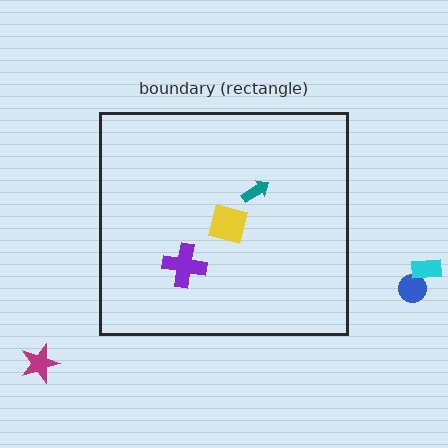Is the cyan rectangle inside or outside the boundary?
Outside.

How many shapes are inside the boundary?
3 inside, 3 outside.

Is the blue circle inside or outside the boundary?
Outside.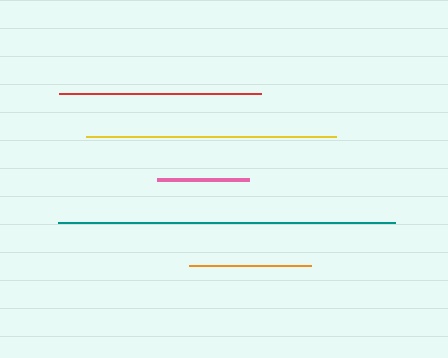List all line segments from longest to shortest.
From longest to shortest: teal, yellow, red, orange, pink.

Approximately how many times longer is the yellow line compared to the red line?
The yellow line is approximately 1.2 times the length of the red line.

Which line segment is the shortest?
The pink line is the shortest at approximately 92 pixels.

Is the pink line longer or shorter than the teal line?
The teal line is longer than the pink line.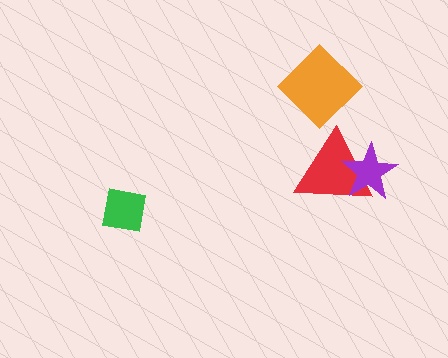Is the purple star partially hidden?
No, no other shape covers it.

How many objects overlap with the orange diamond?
0 objects overlap with the orange diamond.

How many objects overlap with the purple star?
1 object overlaps with the purple star.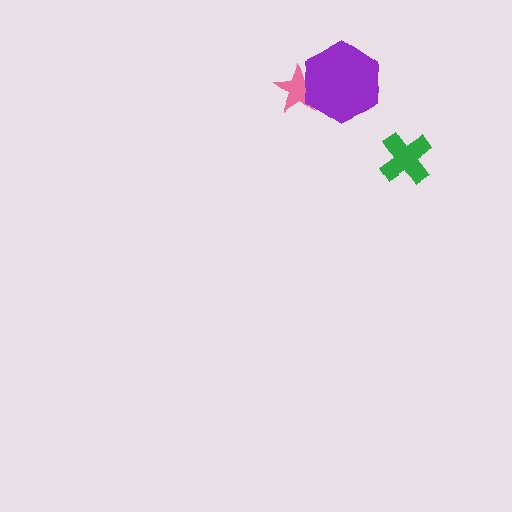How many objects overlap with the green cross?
0 objects overlap with the green cross.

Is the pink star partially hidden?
Yes, it is partially covered by another shape.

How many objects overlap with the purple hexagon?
1 object overlaps with the purple hexagon.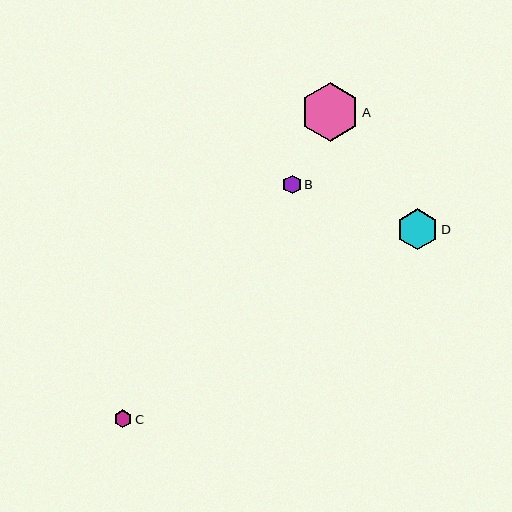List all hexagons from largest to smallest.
From largest to smallest: A, D, B, C.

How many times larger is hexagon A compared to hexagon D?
Hexagon A is approximately 1.4 times the size of hexagon D.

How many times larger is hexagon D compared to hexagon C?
Hexagon D is approximately 2.3 times the size of hexagon C.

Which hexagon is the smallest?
Hexagon C is the smallest with a size of approximately 18 pixels.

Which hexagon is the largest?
Hexagon A is the largest with a size of approximately 58 pixels.